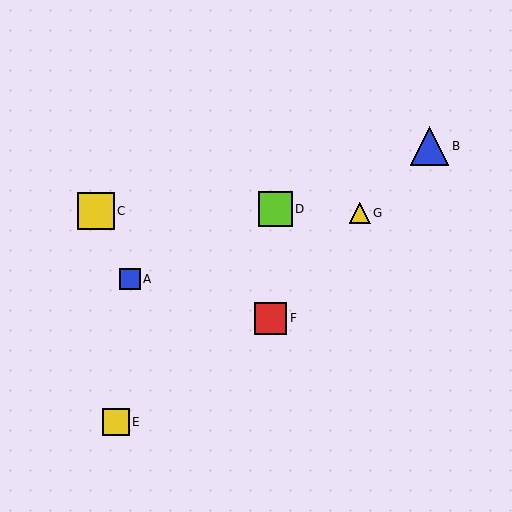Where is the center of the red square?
The center of the red square is at (271, 318).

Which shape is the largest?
The blue triangle (labeled B) is the largest.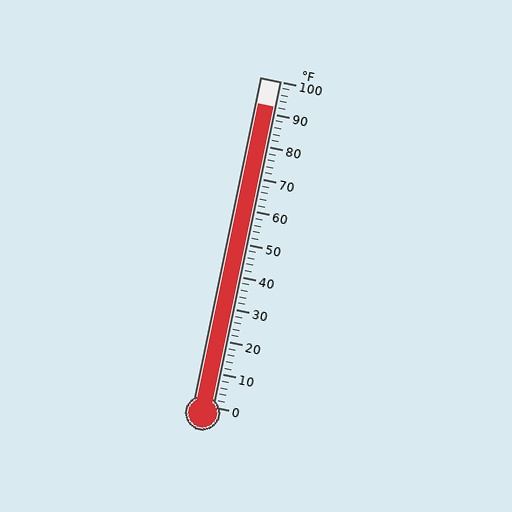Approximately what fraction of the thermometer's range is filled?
The thermometer is filled to approximately 90% of its range.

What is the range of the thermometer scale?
The thermometer scale ranges from 0°F to 100°F.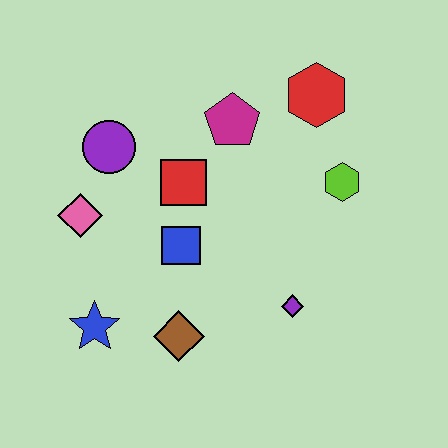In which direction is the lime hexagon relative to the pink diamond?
The lime hexagon is to the right of the pink diamond.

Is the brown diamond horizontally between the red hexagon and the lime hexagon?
No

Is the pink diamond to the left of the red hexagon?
Yes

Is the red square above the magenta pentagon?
No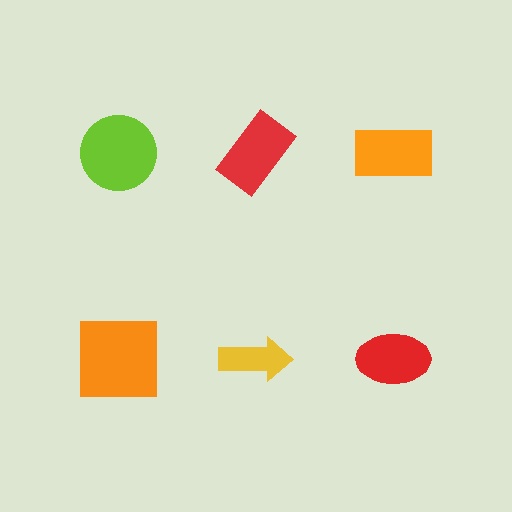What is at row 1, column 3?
An orange rectangle.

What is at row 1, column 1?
A lime circle.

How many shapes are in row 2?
3 shapes.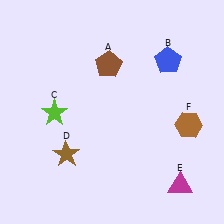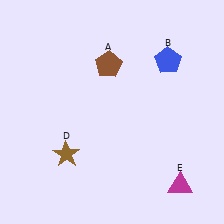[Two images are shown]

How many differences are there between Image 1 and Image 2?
There are 2 differences between the two images.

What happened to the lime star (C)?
The lime star (C) was removed in Image 2. It was in the bottom-left area of Image 1.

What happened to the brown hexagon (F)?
The brown hexagon (F) was removed in Image 2. It was in the bottom-right area of Image 1.